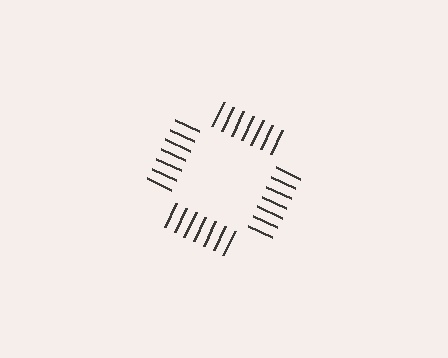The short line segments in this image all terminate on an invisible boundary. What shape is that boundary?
An illusory square — the line segments terminate on its edges but no continuous stroke is drawn.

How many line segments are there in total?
28 — 7 along each of the 4 edges.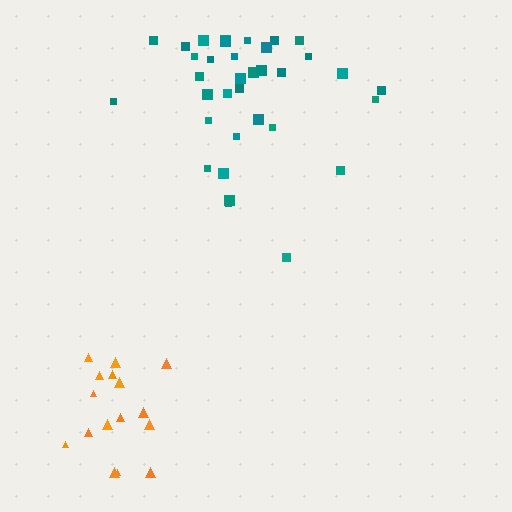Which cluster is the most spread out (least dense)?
Orange.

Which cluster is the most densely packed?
Teal.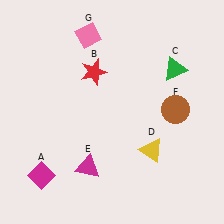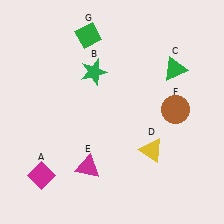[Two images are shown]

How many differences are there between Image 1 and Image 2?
There are 2 differences between the two images.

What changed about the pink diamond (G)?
In Image 1, G is pink. In Image 2, it changed to green.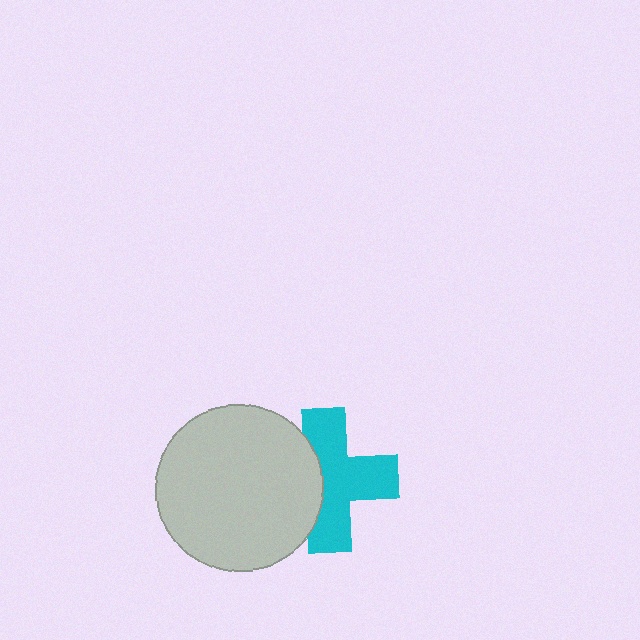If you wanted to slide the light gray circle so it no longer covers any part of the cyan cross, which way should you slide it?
Slide it left — that is the most direct way to separate the two shapes.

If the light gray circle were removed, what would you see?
You would see the complete cyan cross.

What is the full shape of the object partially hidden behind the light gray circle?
The partially hidden object is a cyan cross.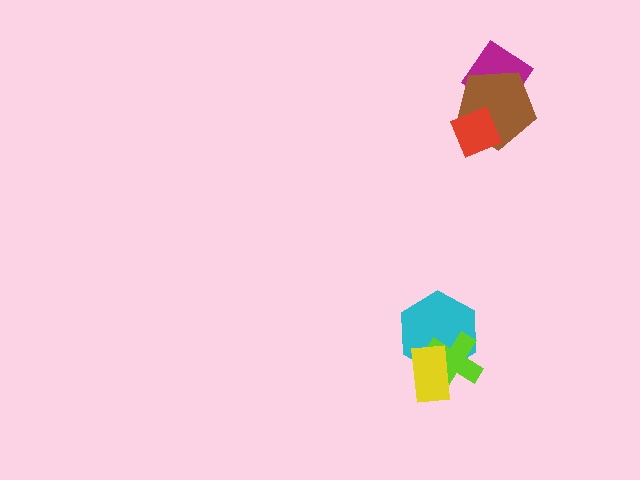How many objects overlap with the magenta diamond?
1 object overlaps with the magenta diamond.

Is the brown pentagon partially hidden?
Yes, it is partially covered by another shape.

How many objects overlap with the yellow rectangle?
2 objects overlap with the yellow rectangle.